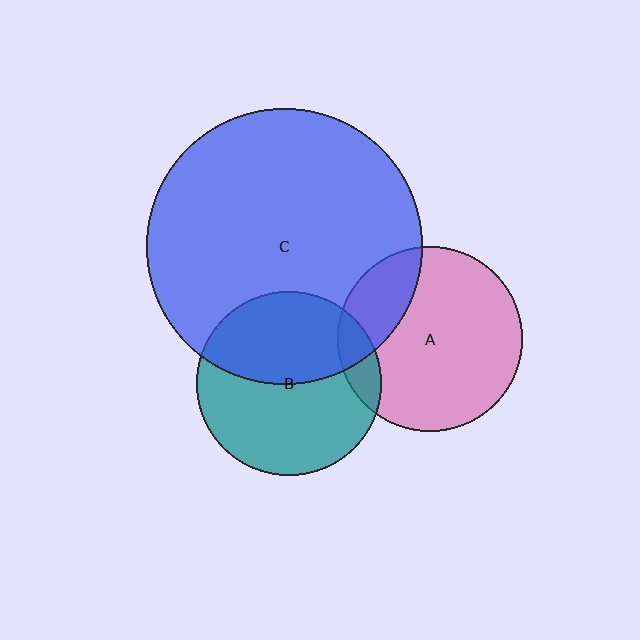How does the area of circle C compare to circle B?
Approximately 2.2 times.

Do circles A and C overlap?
Yes.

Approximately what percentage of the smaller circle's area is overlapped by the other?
Approximately 20%.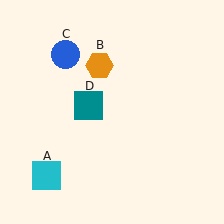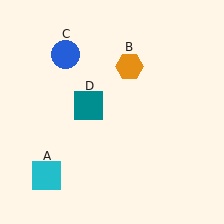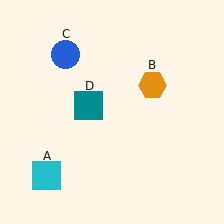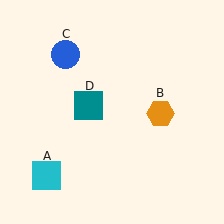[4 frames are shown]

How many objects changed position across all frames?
1 object changed position: orange hexagon (object B).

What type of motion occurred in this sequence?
The orange hexagon (object B) rotated clockwise around the center of the scene.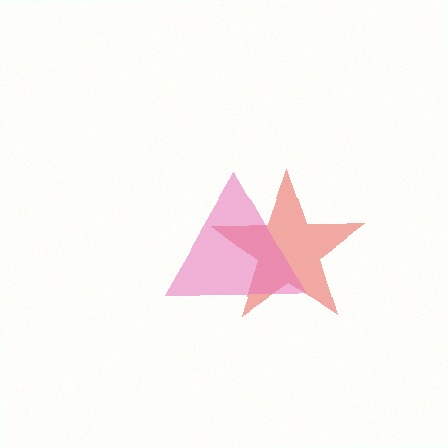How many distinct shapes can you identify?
There are 2 distinct shapes: a red star, a pink triangle.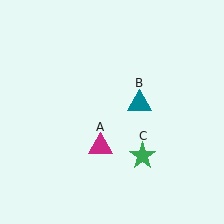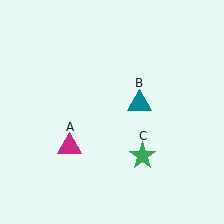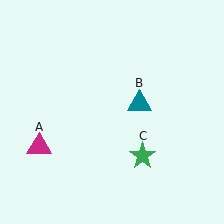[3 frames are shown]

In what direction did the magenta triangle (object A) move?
The magenta triangle (object A) moved left.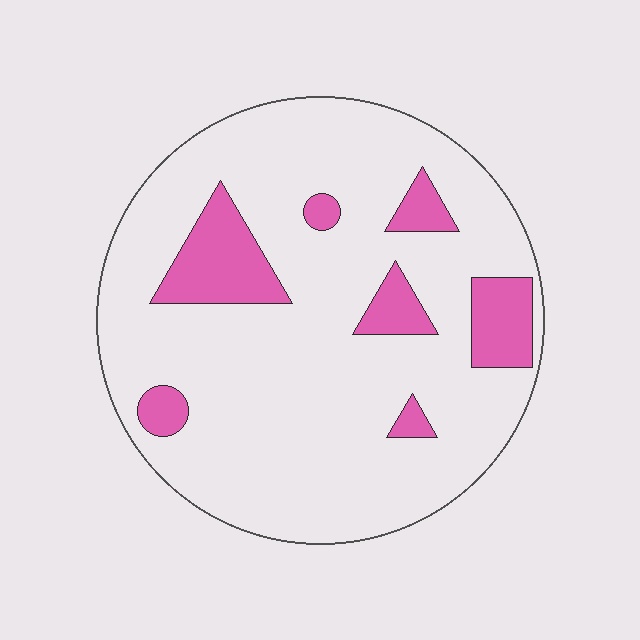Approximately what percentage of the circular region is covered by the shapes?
Approximately 15%.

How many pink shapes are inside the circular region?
7.